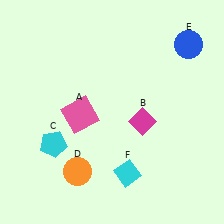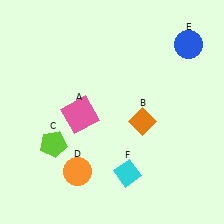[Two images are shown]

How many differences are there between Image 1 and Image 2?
There are 2 differences between the two images.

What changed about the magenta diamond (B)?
In Image 1, B is magenta. In Image 2, it changed to orange.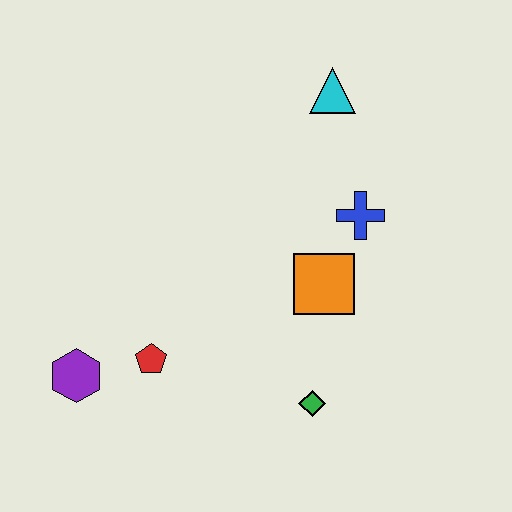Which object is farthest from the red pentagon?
The cyan triangle is farthest from the red pentagon.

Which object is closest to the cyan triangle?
The blue cross is closest to the cyan triangle.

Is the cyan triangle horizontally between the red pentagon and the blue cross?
Yes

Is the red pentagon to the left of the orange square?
Yes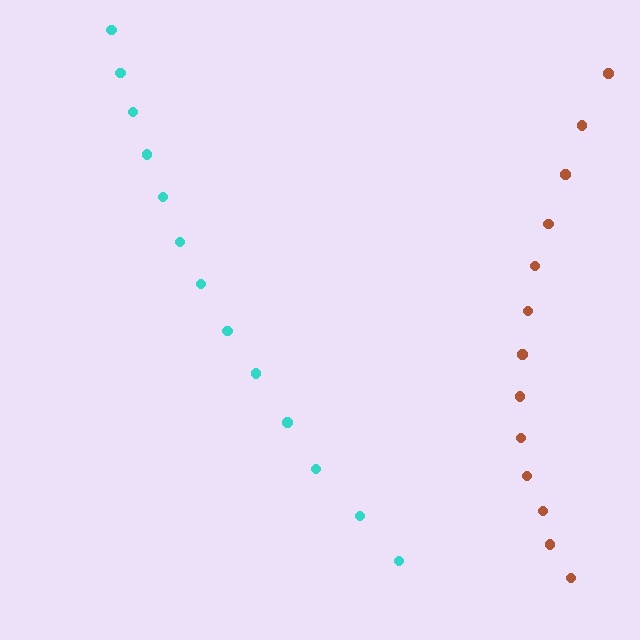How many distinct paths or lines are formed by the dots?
There are 2 distinct paths.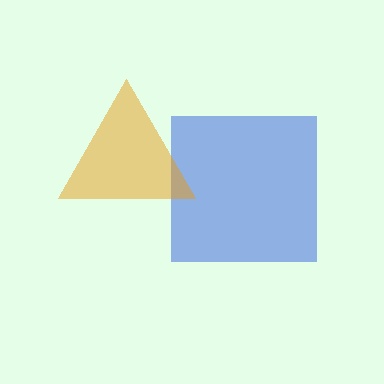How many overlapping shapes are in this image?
There are 2 overlapping shapes in the image.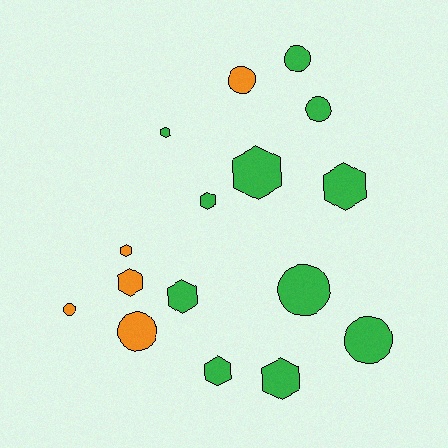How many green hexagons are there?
There are 7 green hexagons.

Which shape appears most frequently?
Hexagon, with 9 objects.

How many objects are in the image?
There are 16 objects.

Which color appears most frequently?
Green, with 11 objects.